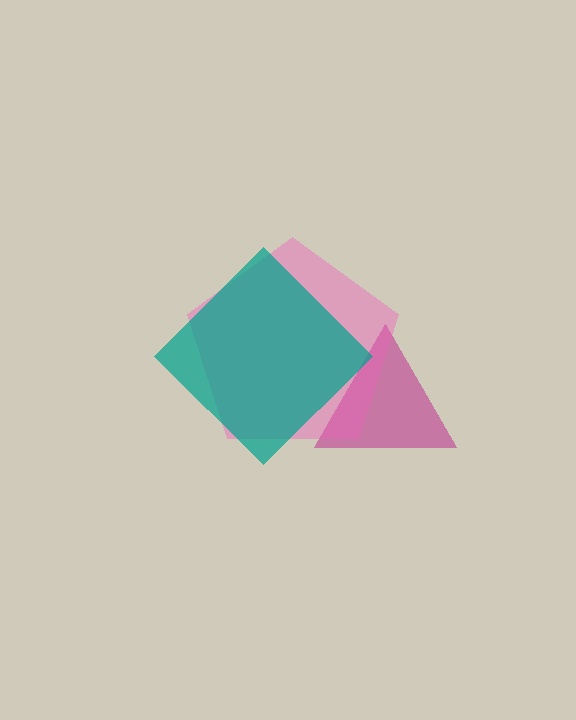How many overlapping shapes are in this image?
There are 3 overlapping shapes in the image.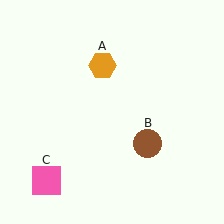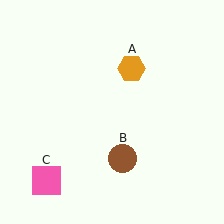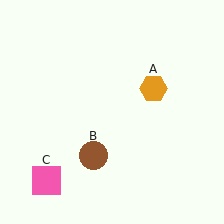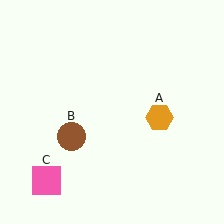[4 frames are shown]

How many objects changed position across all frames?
2 objects changed position: orange hexagon (object A), brown circle (object B).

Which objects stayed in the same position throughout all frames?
Pink square (object C) remained stationary.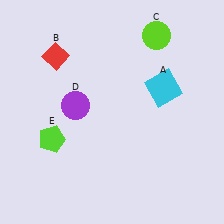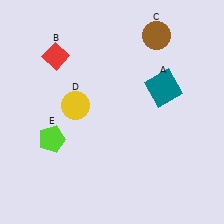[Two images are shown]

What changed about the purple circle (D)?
In Image 1, D is purple. In Image 2, it changed to yellow.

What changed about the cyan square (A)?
In Image 1, A is cyan. In Image 2, it changed to teal.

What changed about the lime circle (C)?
In Image 1, C is lime. In Image 2, it changed to brown.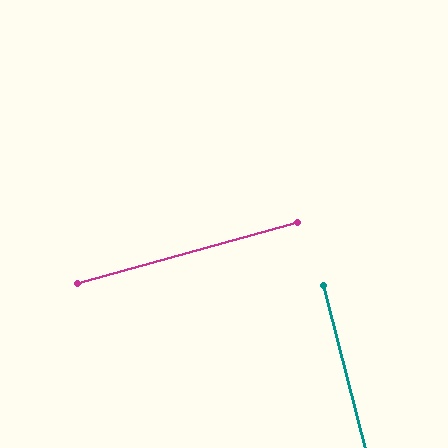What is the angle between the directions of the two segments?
Approximately 89 degrees.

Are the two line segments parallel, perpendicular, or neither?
Perpendicular — they meet at approximately 89°.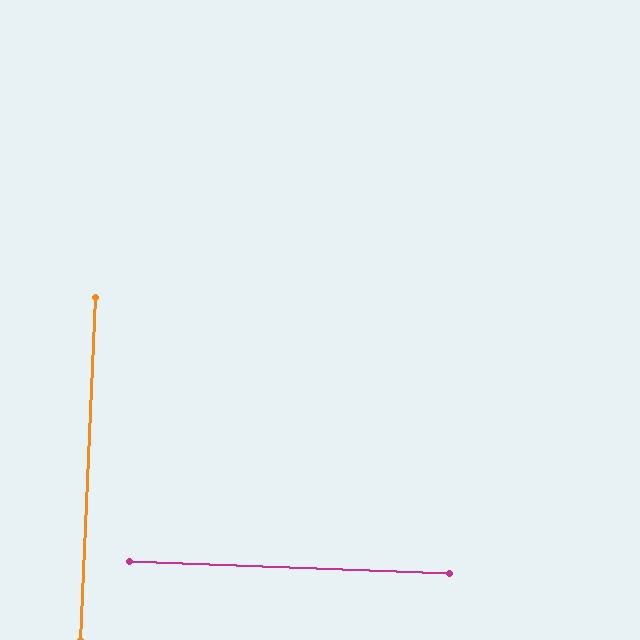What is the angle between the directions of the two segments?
Approximately 90 degrees.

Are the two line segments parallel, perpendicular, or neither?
Perpendicular — they meet at approximately 90°.